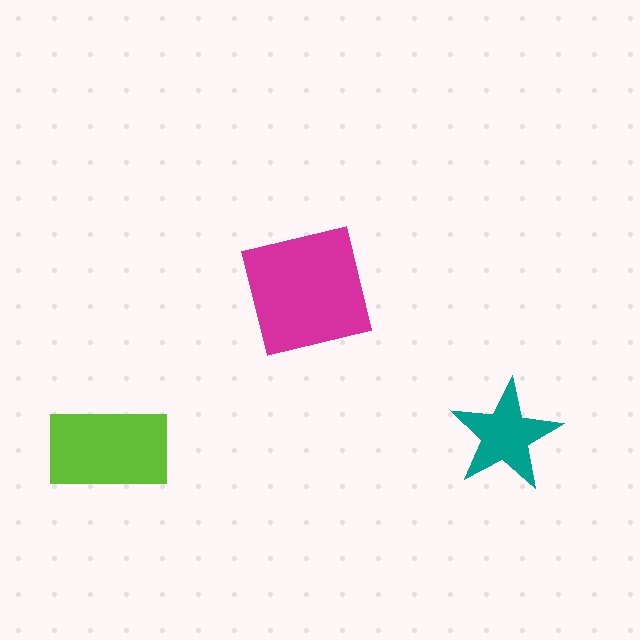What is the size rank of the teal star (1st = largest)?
3rd.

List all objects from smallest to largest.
The teal star, the lime rectangle, the magenta square.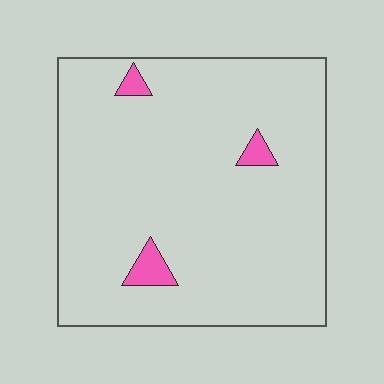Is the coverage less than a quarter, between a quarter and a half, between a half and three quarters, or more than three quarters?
Less than a quarter.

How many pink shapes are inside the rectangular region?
3.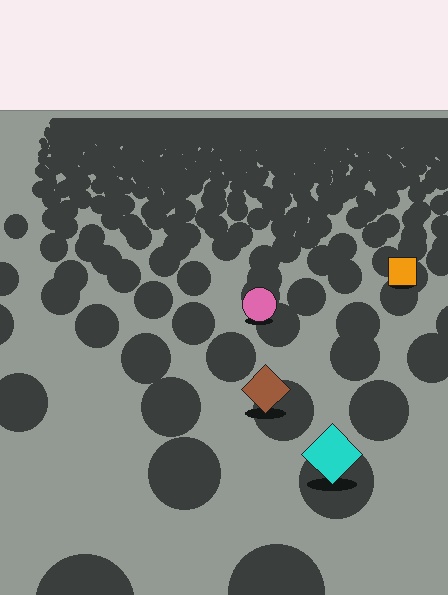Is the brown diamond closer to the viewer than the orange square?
Yes. The brown diamond is closer — you can tell from the texture gradient: the ground texture is coarser near it.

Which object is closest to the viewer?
The cyan diamond is closest. The texture marks near it are larger and more spread out.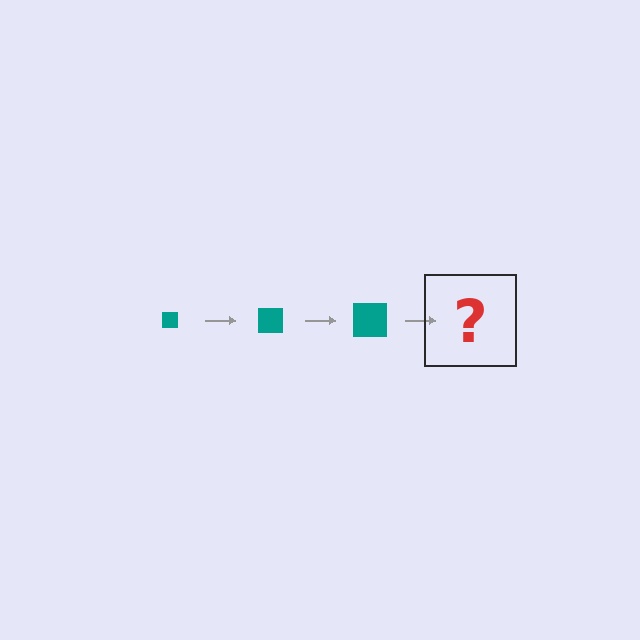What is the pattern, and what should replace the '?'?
The pattern is that the square gets progressively larger each step. The '?' should be a teal square, larger than the previous one.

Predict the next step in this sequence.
The next step is a teal square, larger than the previous one.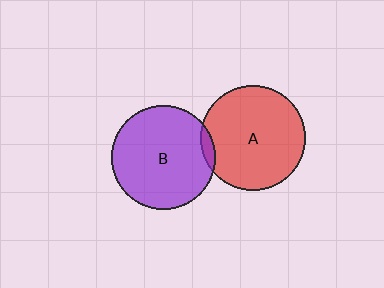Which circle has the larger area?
Circle A (red).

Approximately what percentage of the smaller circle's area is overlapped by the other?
Approximately 5%.